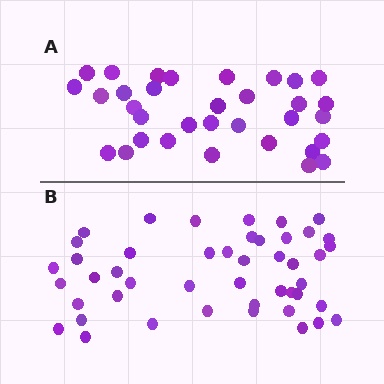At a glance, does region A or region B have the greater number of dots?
Region B (the bottom region) has more dots.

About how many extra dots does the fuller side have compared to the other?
Region B has approximately 15 more dots than region A.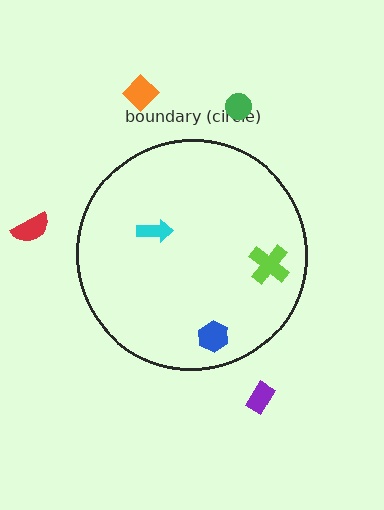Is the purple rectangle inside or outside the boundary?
Outside.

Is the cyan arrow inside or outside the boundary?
Inside.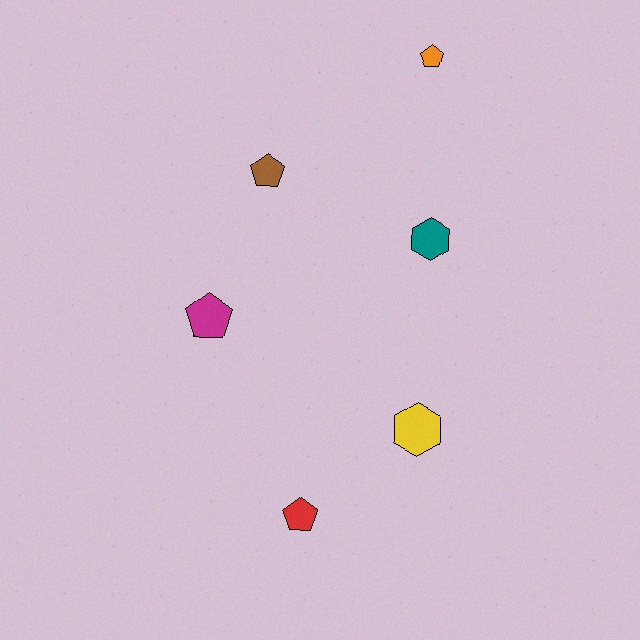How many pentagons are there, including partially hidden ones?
There are 4 pentagons.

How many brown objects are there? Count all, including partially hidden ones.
There is 1 brown object.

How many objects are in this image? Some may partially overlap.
There are 6 objects.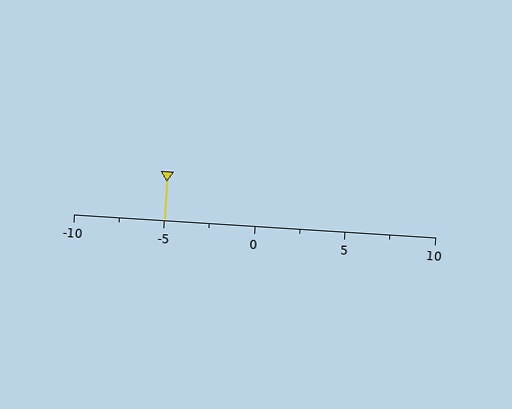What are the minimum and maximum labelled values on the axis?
The axis runs from -10 to 10.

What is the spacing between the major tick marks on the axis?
The major ticks are spaced 5 apart.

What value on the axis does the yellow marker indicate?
The marker indicates approximately -5.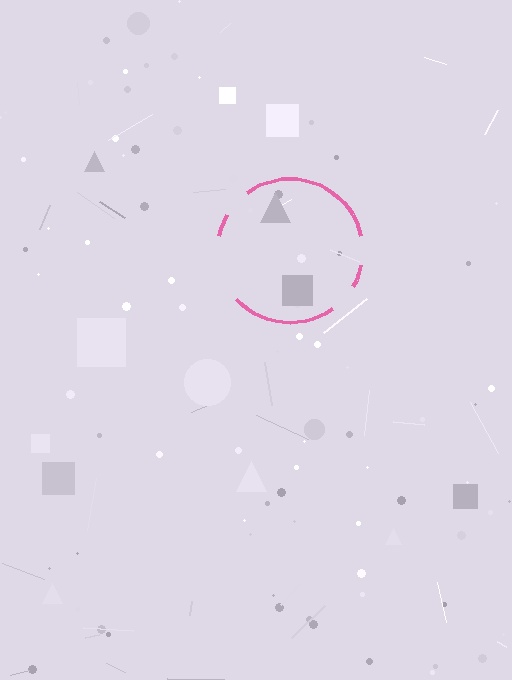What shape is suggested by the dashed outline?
The dashed outline suggests a circle.